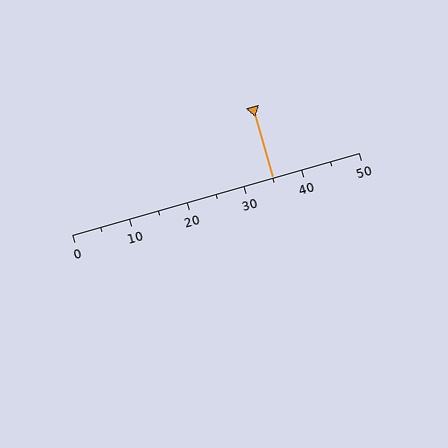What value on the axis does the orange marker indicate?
The marker indicates approximately 35.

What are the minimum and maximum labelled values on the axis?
The axis runs from 0 to 50.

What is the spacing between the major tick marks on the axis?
The major ticks are spaced 10 apart.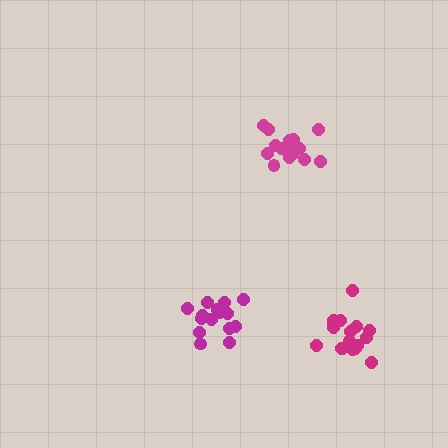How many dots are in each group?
Group 1: 15 dots, Group 2: 16 dots, Group 3: 17 dots (48 total).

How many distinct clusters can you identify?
There are 3 distinct clusters.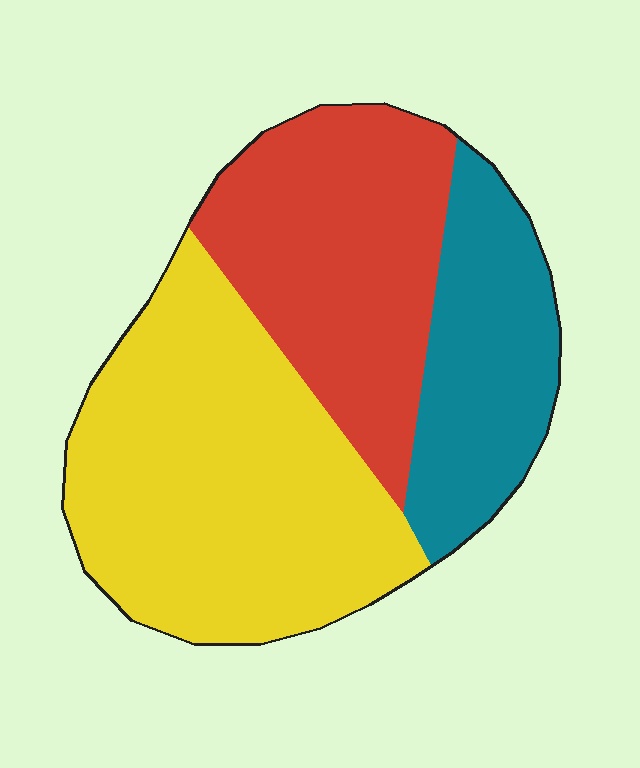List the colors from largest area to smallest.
From largest to smallest: yellow, red, teal.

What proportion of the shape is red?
Red covers roughly 30% of the shape.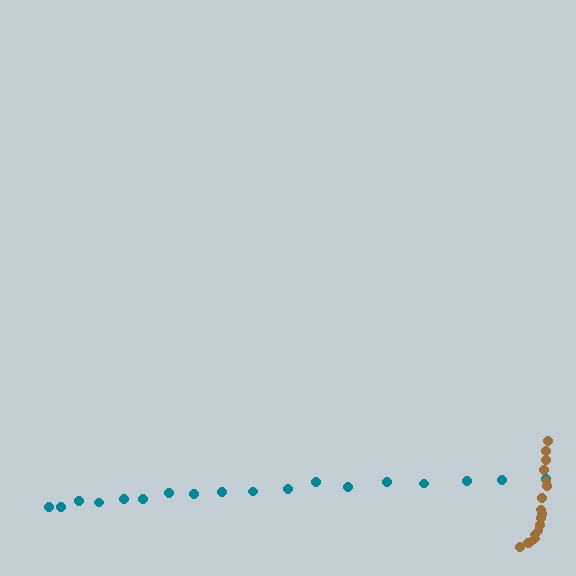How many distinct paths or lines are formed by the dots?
There are 2 distinct paths.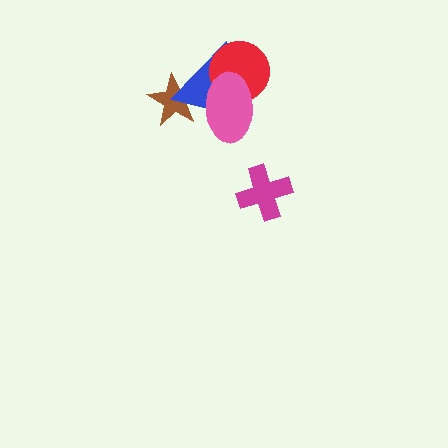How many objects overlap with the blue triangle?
3 objects overlap with the blue triangle.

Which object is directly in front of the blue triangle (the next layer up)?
The red circle is directly in front of the blue triangle.